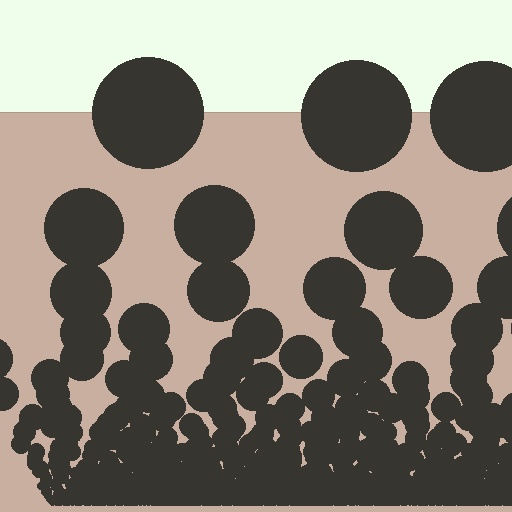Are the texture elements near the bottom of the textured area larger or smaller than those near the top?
Smaller. The gradient is inverted — elements near the bottom are smaller and denser.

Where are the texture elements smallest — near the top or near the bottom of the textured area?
Near the bottom.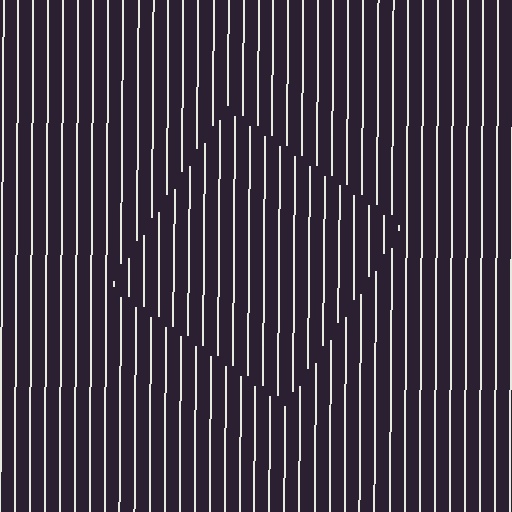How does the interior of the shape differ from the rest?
The interior of the shape contains the same grating, shifted by half a period — the contour is defined by the phase discontinuity where line-ends from the inner and outer gratings abut.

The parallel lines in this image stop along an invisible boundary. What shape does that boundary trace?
An illusory square. The interior of the shape contains the same grating, shifted by half a period — the contour is defined by the phase discontinuity where line-ends from the inner and outer gratings abut.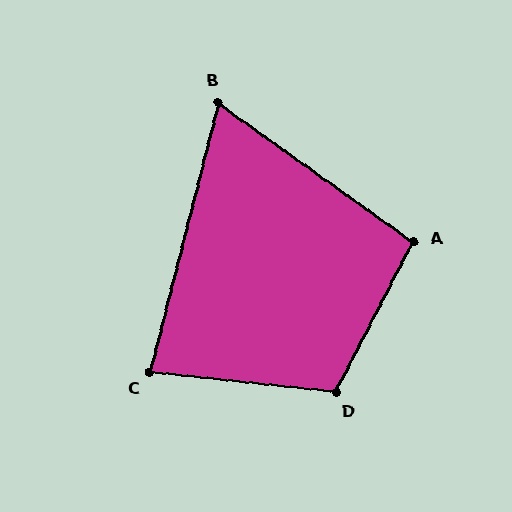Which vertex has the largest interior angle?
D, at approximately 111 degrees.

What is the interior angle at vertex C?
Approximately 82 degrees (acute).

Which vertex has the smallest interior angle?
B, at approximately 69 degrees.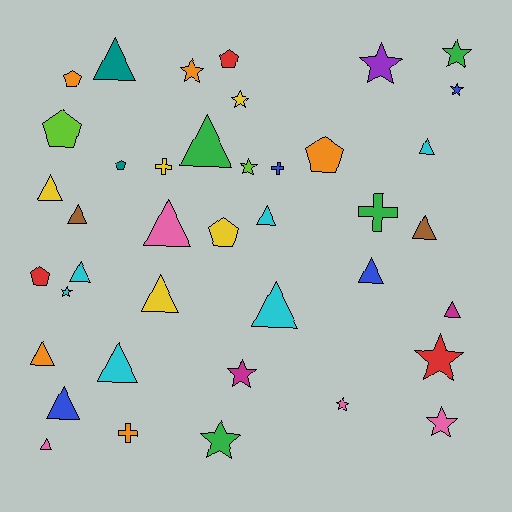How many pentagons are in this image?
There are 7 pentagons.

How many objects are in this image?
There are 40 objects.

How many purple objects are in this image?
There is 1 purple object.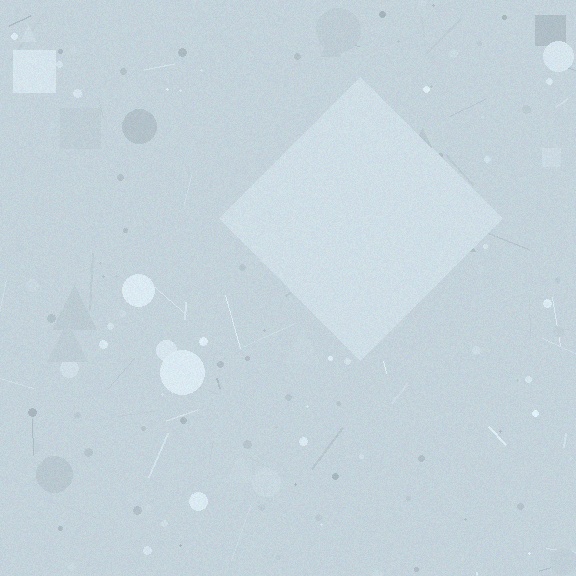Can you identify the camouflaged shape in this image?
The camouflaged shape is a diamond.